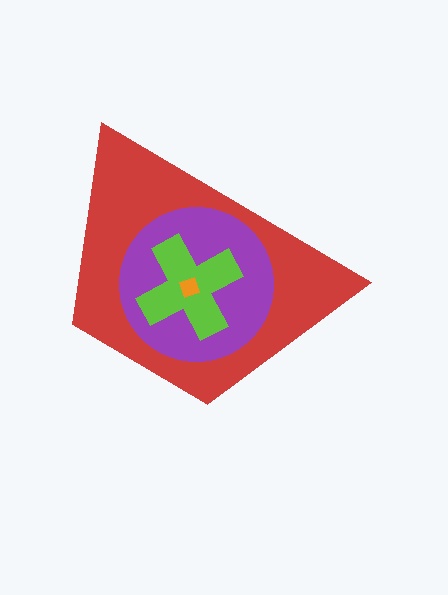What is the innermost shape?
The orange diamond.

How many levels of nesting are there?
4.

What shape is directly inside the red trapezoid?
The purple circle.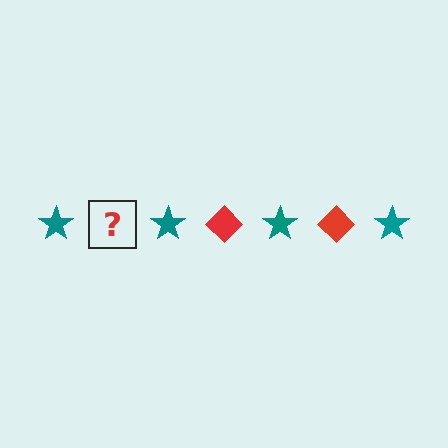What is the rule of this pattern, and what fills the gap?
The rule is that the pattern alternates between teal star and red diamond. The gap should be filled with a red diamond.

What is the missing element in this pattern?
The missing element is a red diamond.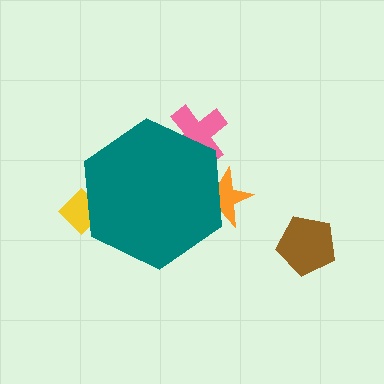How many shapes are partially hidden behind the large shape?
3 shapes are partially hidden.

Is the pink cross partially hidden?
Yes, the pink cross is partially hidden behind the teal hexagon.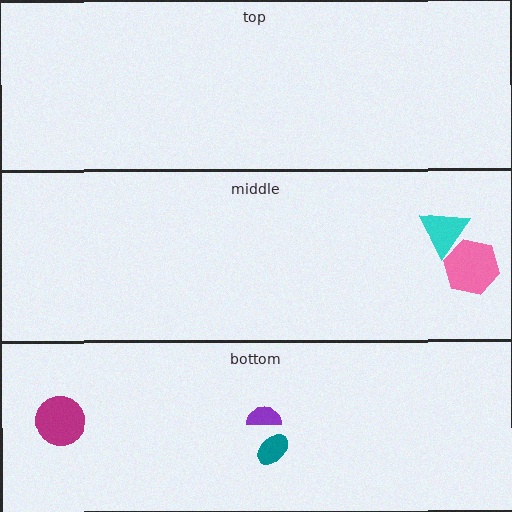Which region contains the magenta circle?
The bottom region.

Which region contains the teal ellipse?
The bottom region.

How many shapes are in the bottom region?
3.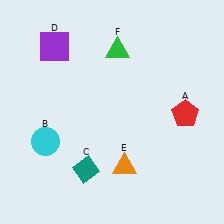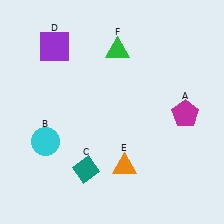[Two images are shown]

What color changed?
The pentagon (A) changed from red in Image 1 to magenta in Image 2.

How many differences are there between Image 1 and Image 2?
There is 1 difference between the two images.